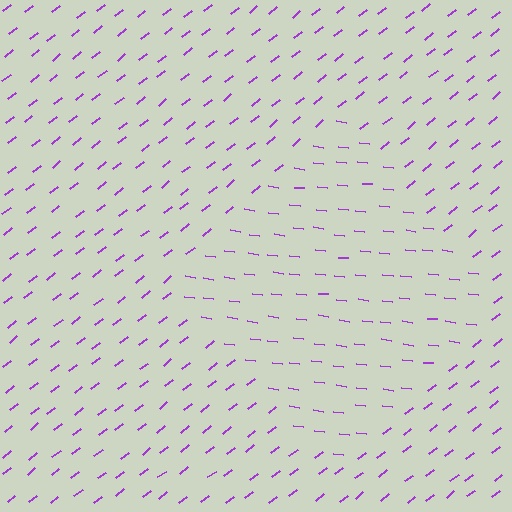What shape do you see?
I see a diamond.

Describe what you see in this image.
The image is filled with small purple line segments. A diamond region in the image has lines oriented differently from the surrounding lines, creating a visible texture boundary.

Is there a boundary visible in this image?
Yes, there is a texture boundary formed by a change in line orientation.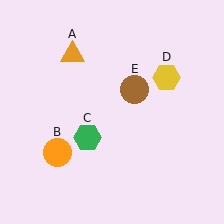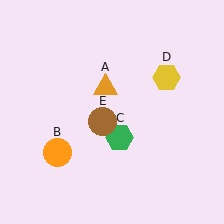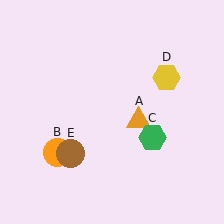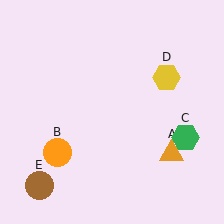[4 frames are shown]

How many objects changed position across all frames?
3 objects changed position: orange triangle (object A), green hexagon (object C), brown circle (object E).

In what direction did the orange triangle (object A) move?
The orange triangle (object A) moved down and to the right.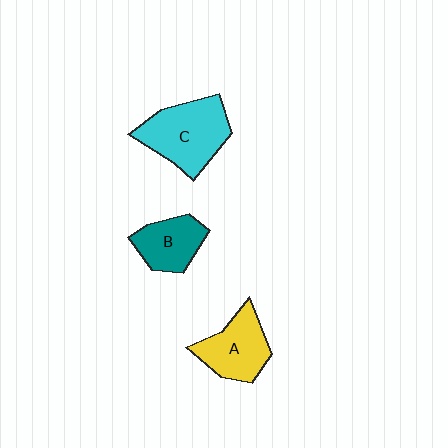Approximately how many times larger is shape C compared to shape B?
Approximately 1.6 times.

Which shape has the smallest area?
Shape B (teal).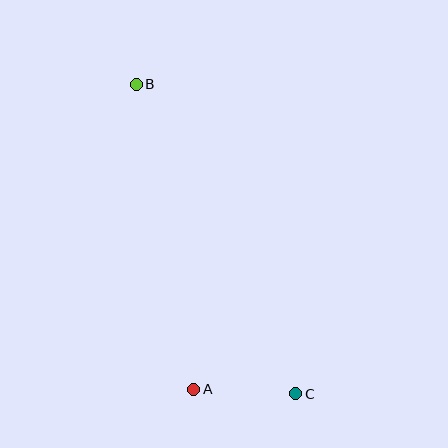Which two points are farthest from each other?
Points B and C are farthest from each other.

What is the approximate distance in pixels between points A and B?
The distance between A and B is approximately 310 pixels.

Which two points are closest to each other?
Points A and C are closest to each other.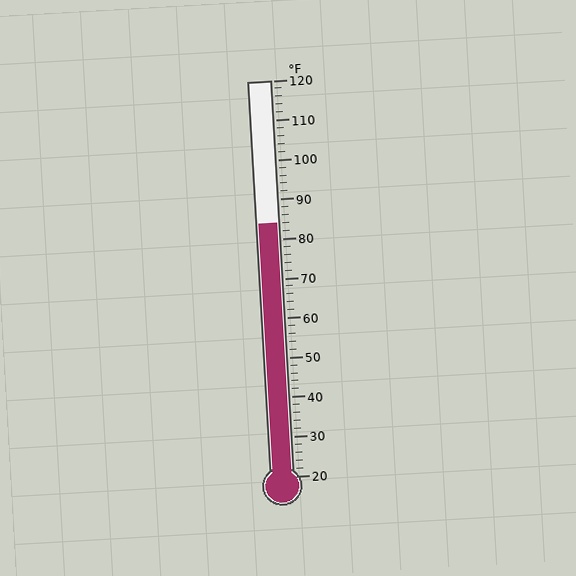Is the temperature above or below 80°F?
The temperature is above 80°F.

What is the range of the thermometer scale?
The thermometer scale ranges from 20°F to 120°F.